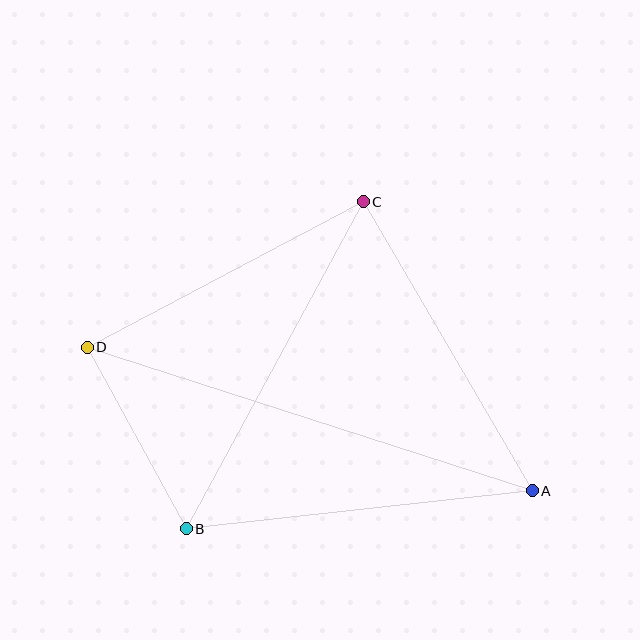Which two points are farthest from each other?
Points A and D are farthest from each other.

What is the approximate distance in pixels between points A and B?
The distance between A and B is approximately 348 pixels.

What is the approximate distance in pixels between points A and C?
The distance between A and C is approximately 335 pixels.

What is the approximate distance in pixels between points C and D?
The distance between C and D is approximately 312 pixels.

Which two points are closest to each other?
Points B and D are closest to each other.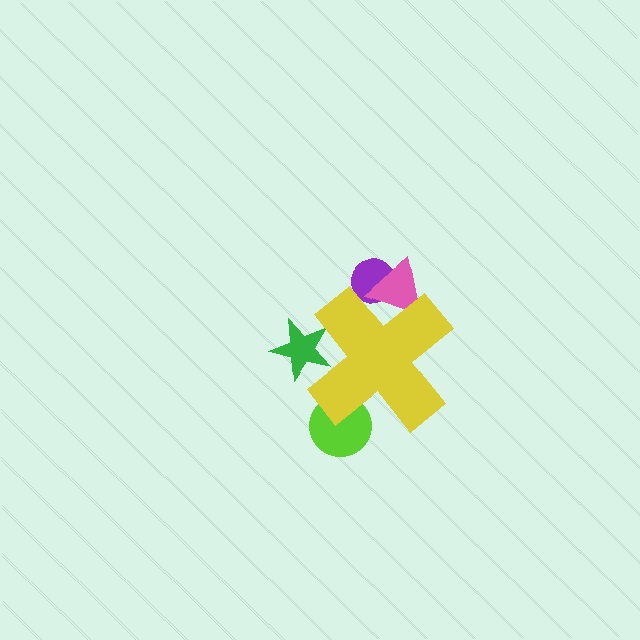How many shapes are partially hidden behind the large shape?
4 shapes are partially hidden.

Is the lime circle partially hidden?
Yes, the lime circle is partially hidden behind the yellow cross.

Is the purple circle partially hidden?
Yes, the purple circle is partially hidden behind the yellow cross.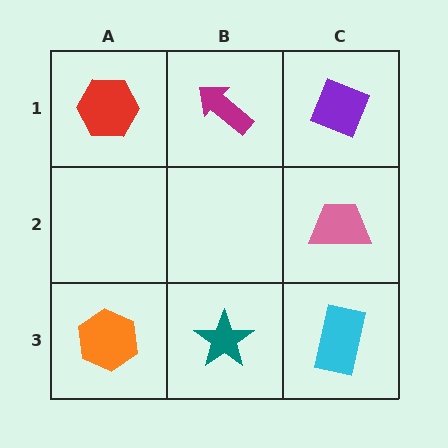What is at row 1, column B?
A magenta arrow.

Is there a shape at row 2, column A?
No, that cell is empty.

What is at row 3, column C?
A cyan rectangle.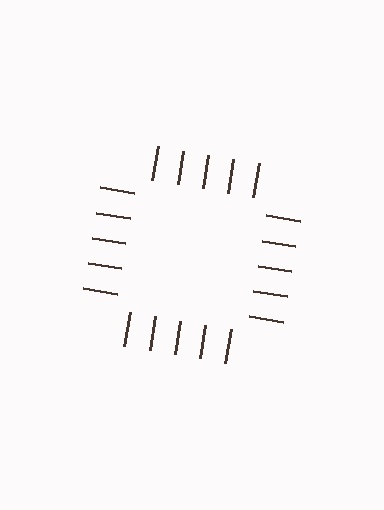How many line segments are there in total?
20 — 5 along each of the 4 edges.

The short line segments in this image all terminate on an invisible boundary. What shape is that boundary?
An illusory square — the line segments terminate on its edges but no continuous stroke is drawn.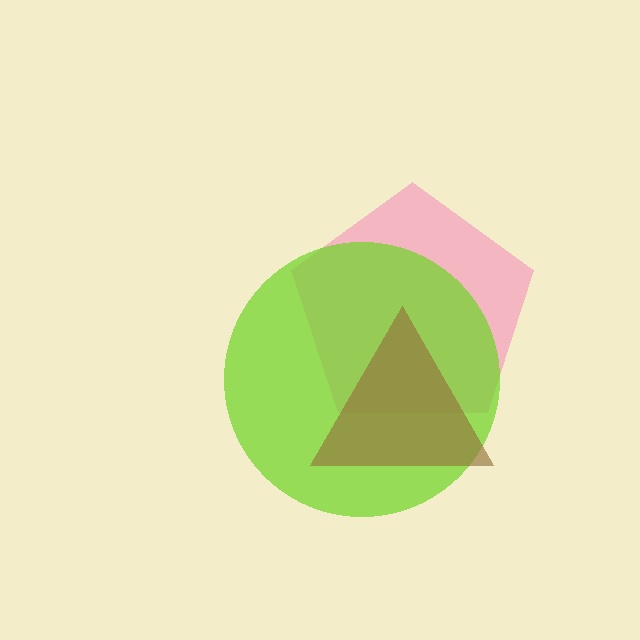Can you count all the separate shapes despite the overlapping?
Yes, there are 3 separate shapes.